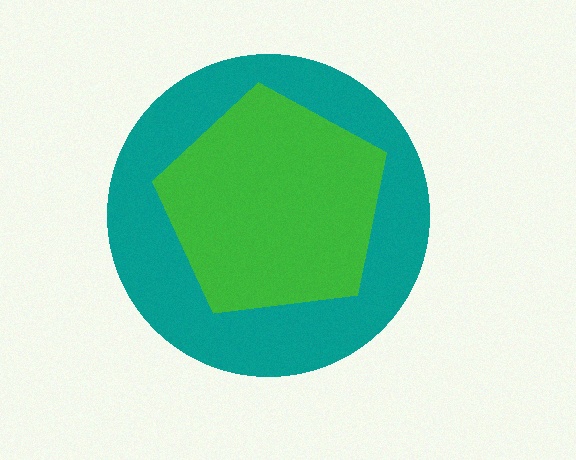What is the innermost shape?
The green pentagon.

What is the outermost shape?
The teal circle.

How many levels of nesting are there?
2.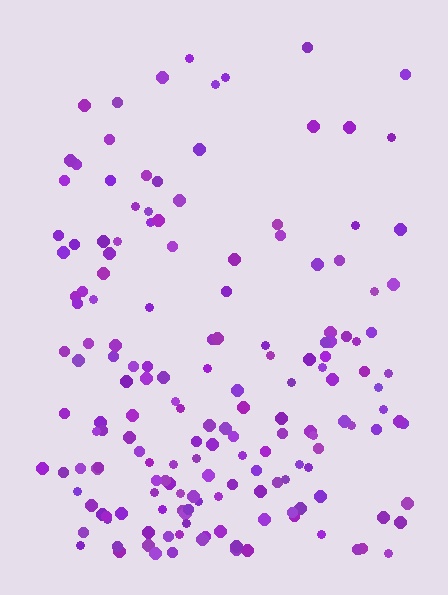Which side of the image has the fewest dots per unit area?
The top.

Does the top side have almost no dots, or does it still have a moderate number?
Still a moderate number, just noticeably fewer than the bottom.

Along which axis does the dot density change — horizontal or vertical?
Vertical.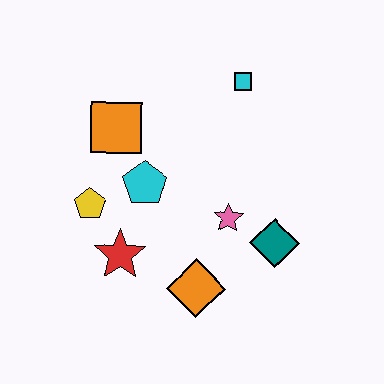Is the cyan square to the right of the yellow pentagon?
Yes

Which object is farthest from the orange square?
The teal diamond is farthest from the orange square.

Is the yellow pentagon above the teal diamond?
Yes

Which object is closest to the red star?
The yellow pentagon is closest to the red star.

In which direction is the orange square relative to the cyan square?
The orange square is to the left of the cyan square.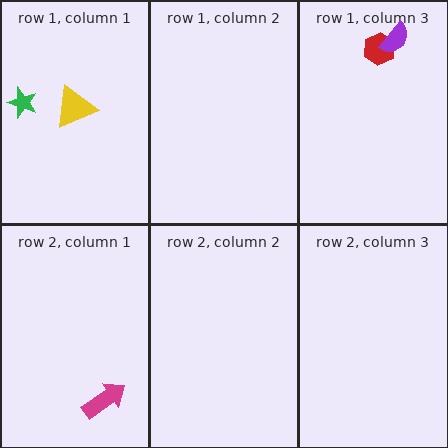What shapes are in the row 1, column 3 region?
The red hexagon, the purple semicircle.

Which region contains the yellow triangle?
The row 1, column 1 region.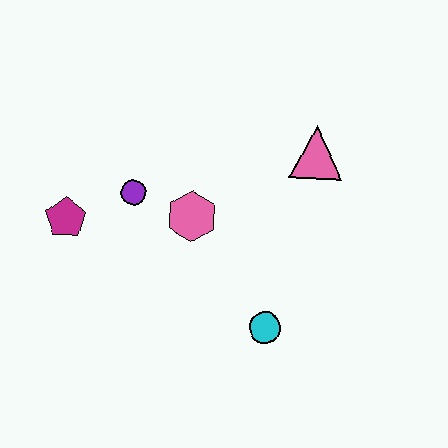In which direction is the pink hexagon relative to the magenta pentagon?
The pink hexagon is to the right of the magenta pentagon.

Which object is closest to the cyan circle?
The pink hexagon is closest to the cyan circle.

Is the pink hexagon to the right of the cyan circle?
No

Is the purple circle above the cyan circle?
Yes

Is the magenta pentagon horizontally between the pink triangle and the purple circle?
No